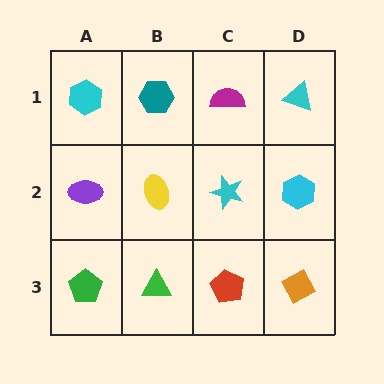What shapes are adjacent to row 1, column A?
A purple ellipse (row 2, column A), a teal hexagon (row 1, column B).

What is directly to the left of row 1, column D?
A magenta semicircle.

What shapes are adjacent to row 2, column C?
A magenta semicircle (row 1, column C), a red pentagon (row 3, column C), a yellow ellipse (row 2, column B), a cyan hexagon (row 2, column D).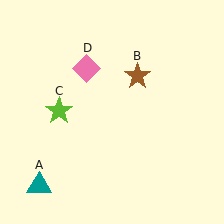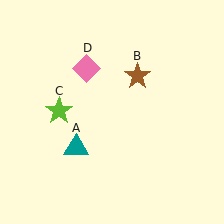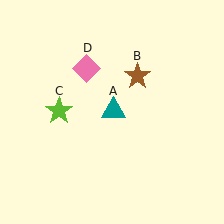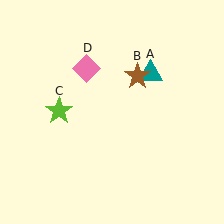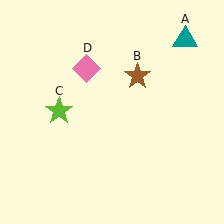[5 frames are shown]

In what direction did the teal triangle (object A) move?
The teal triangle (object A) moved up and to the right.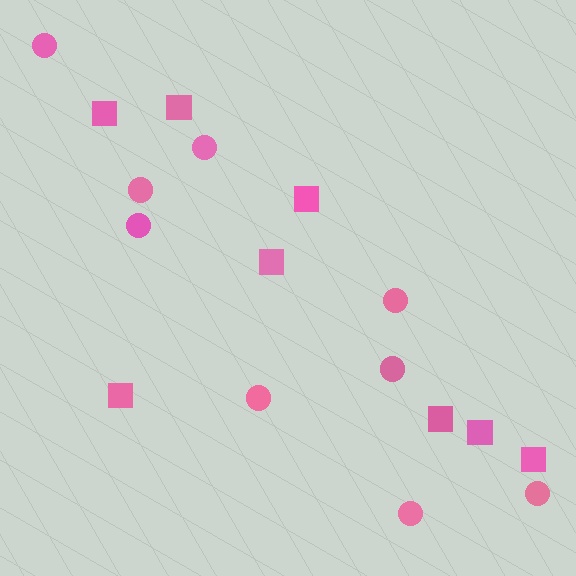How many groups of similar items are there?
There are 2 groups: one group of circles (9) and one group of squares (8).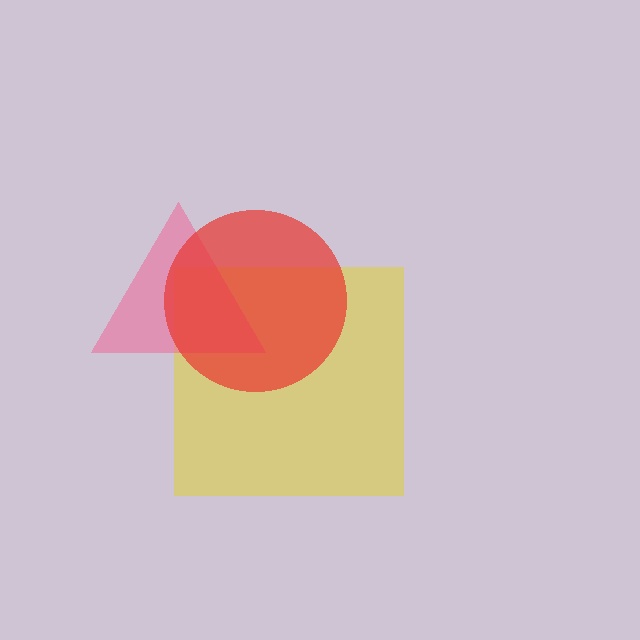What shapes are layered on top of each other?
The layered shapes are: a yellow square, a pink triangle, a red circle.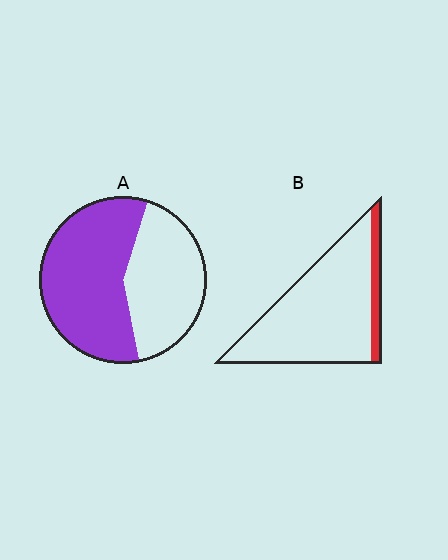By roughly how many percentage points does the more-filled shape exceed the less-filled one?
By roughly 45 percentage points (A over B).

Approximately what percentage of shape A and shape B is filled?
A is approximately 60% and B is approximately 15%.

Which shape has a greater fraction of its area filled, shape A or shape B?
Shape A.